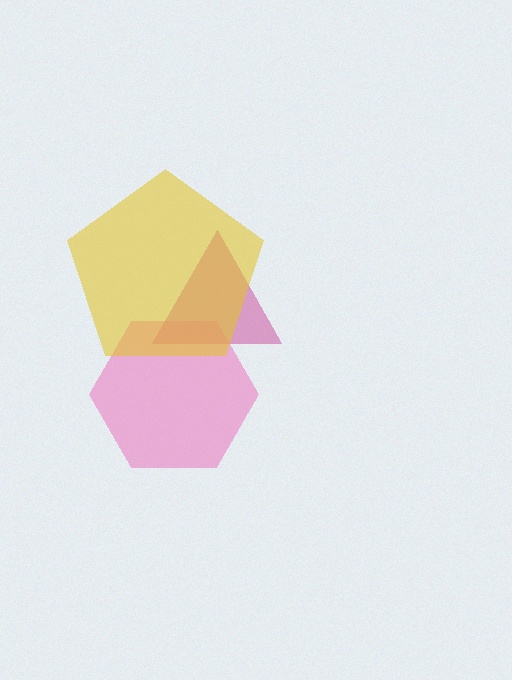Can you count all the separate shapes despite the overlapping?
Yes, there are 3 separate shapes.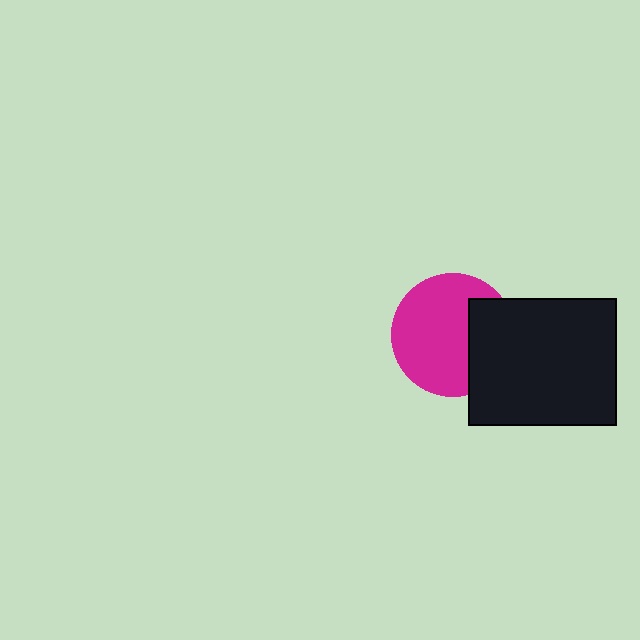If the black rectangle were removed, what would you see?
You would see the complete magenta circle.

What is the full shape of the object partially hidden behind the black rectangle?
The partially hidden object is a magenta circle.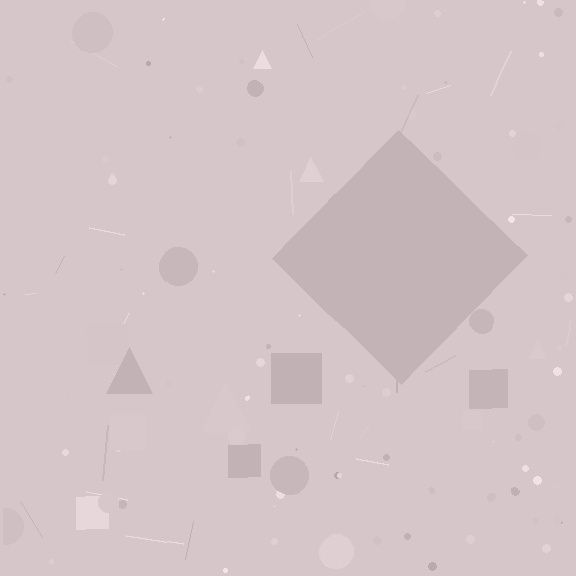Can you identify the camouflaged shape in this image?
The camouflaged shape is a diamond.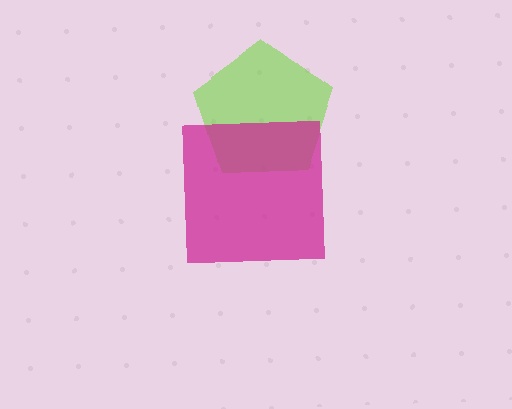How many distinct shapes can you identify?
There are 2 distinct shapes: a lime pentagon, a magenta square.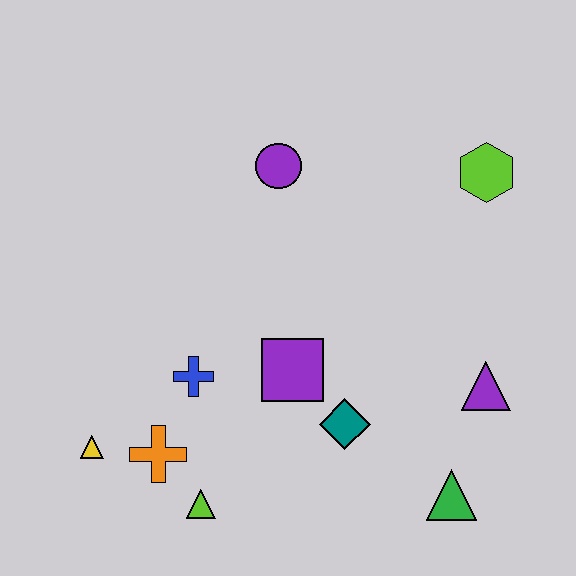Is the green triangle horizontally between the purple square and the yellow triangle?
No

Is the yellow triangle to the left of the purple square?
Yes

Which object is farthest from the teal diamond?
The lime hexagon is farthest from the teal diamond.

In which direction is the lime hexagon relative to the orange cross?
The lime hexagon is to the right of the orange cross.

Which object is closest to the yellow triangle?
The orange cross is closest to the yellow triangle.